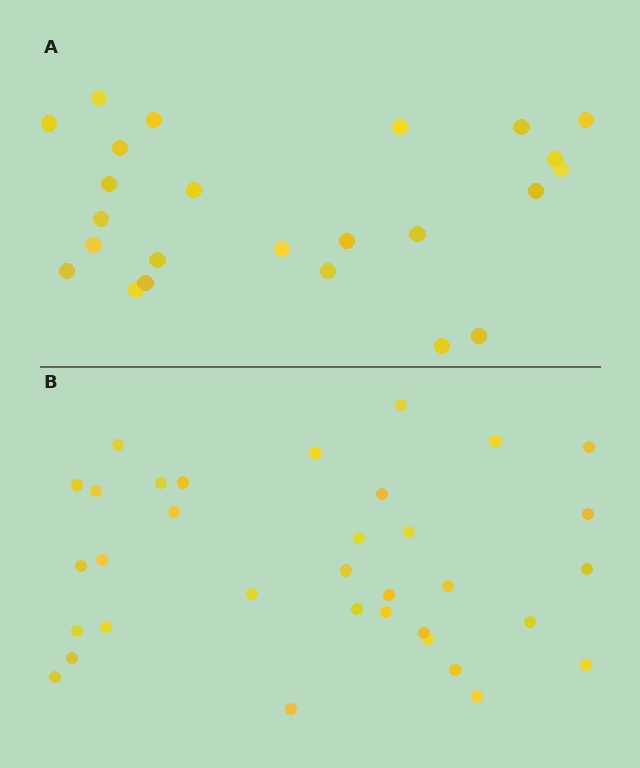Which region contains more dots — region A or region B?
Region B (the bottom region) has more dots.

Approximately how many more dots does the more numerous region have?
Region B has roughly 10 or so more dots than region A.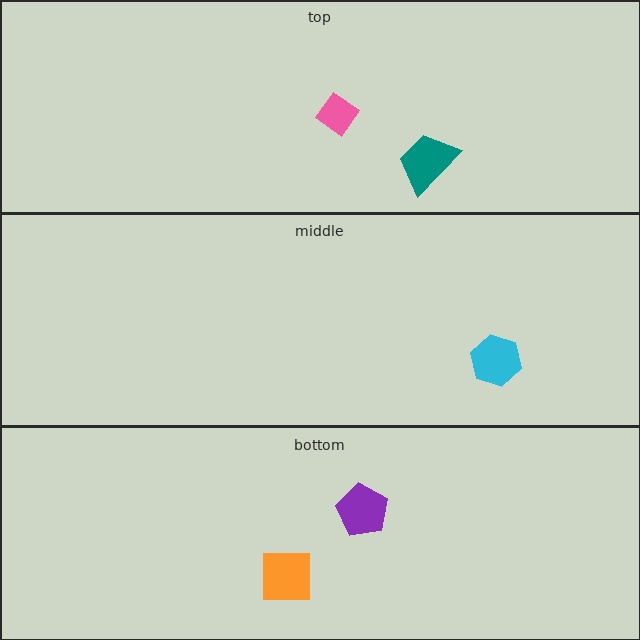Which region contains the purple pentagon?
The bottom region.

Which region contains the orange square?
The bottom region.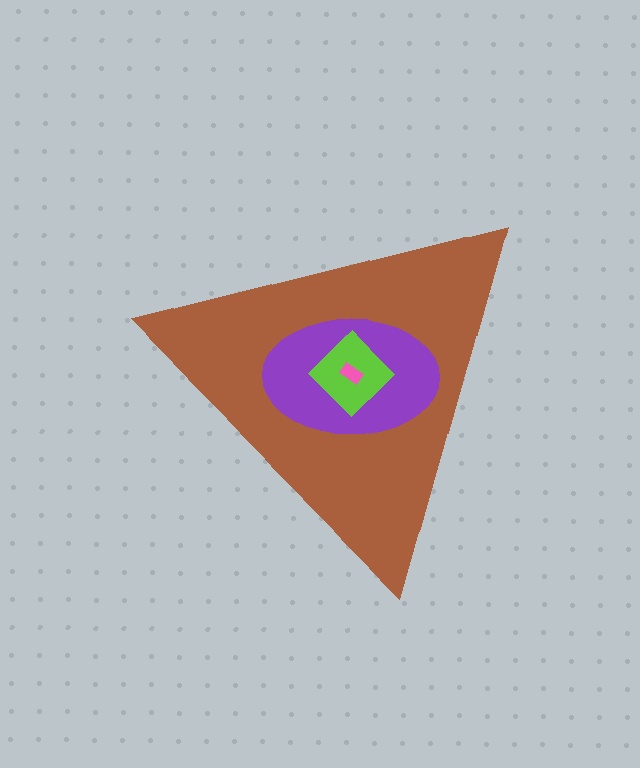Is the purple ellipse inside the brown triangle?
Yes.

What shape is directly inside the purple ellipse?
The lime diamond.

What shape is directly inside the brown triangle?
The purple ellipse.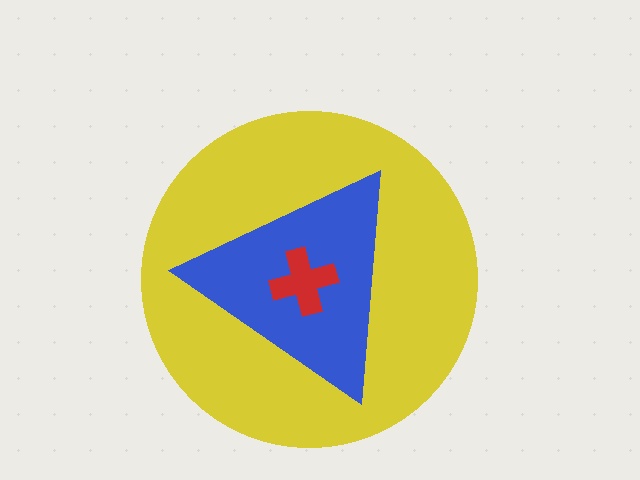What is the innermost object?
The red cross.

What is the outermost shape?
The yellow circle.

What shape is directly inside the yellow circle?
The blue triangle.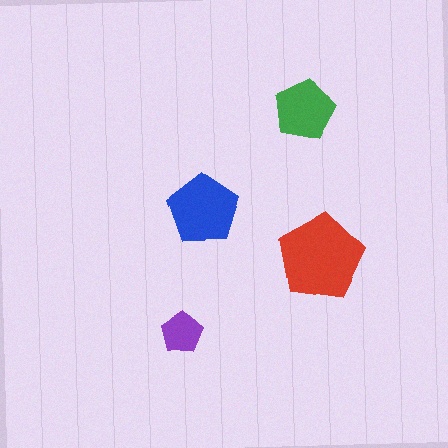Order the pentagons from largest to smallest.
the red one, the blue one, the green one, the purple one.